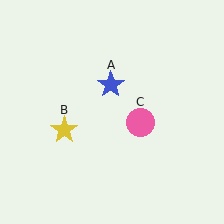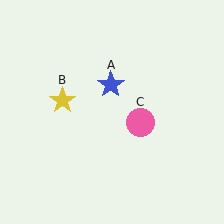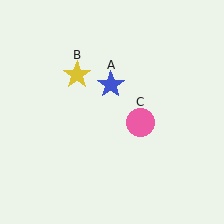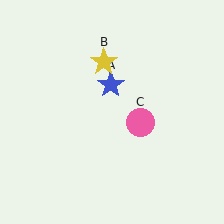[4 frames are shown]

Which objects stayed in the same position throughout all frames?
Blue star (object A) and pink circle (object C) remained stationary.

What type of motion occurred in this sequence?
The yellow star (object B) rotated clockwise around the center of the scene.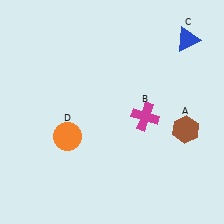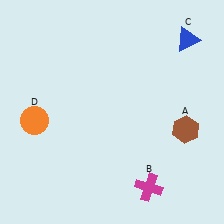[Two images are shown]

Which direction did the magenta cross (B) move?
The magenta cross (B) moved down.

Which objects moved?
The objects that moved are: the magenta cross (B), the orange circle (D).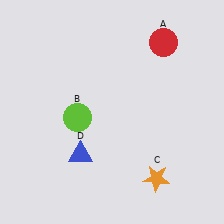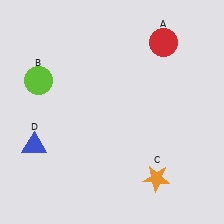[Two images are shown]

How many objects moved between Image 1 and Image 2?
2 objects moved between the two images.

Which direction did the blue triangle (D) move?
The blue triangle (D) moved left.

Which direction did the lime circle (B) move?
The lime circle (B) moved left.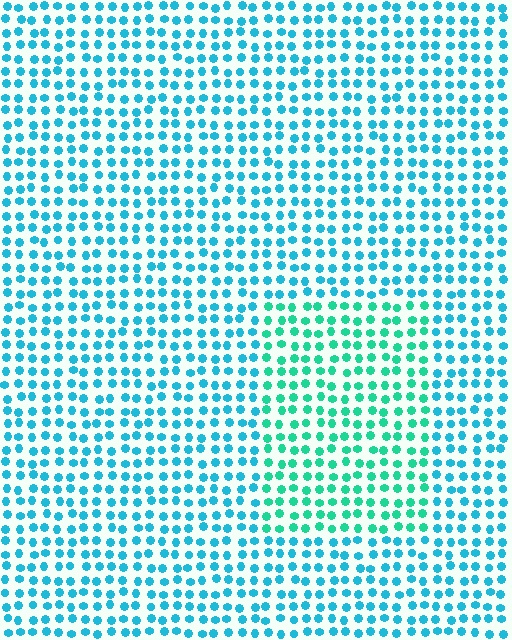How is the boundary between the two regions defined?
The boundary is defined purely by a slight shift in hue (about 30 degrees). Spacing, size, and orientation are identical on both sides.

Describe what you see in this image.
The image is filled with small cyan elements in a uniform arrangement. A rectangle-shaped region is visible where the elements are tinted to a slightly different hue, forming a subtle color boundary.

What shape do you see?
I see a rectangle.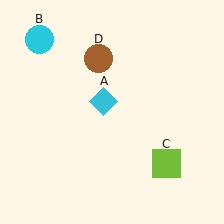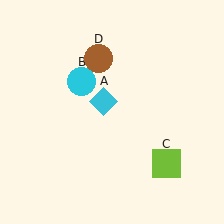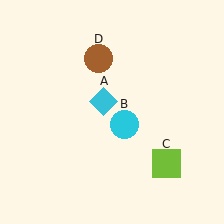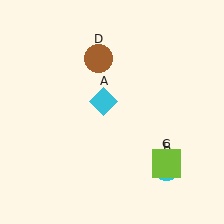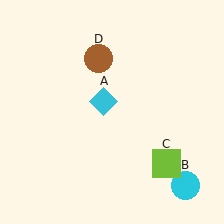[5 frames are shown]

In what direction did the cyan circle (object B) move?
The cyan circle (object B) moved down and to the right.